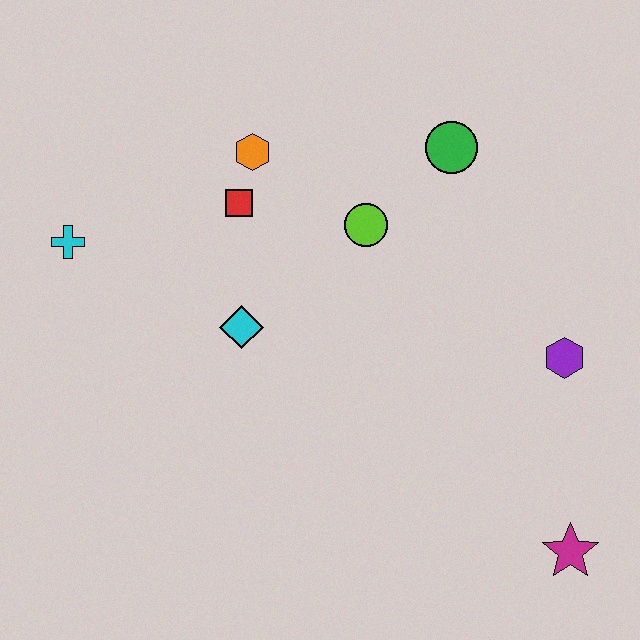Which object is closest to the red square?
The orange hexagon is closest to the red square.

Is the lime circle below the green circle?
Yes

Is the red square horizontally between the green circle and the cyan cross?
Yes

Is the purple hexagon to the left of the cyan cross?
No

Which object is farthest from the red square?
The magenta star is farthest from the red square.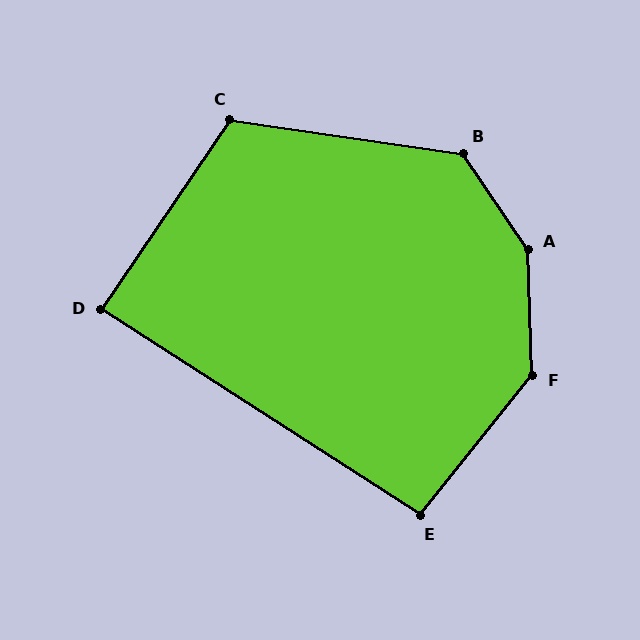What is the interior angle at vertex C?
Approximately 116 degrees (obtuse).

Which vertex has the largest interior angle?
A, at approximately 148 degrees.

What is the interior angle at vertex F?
Approximately 139 degrees (obtuse).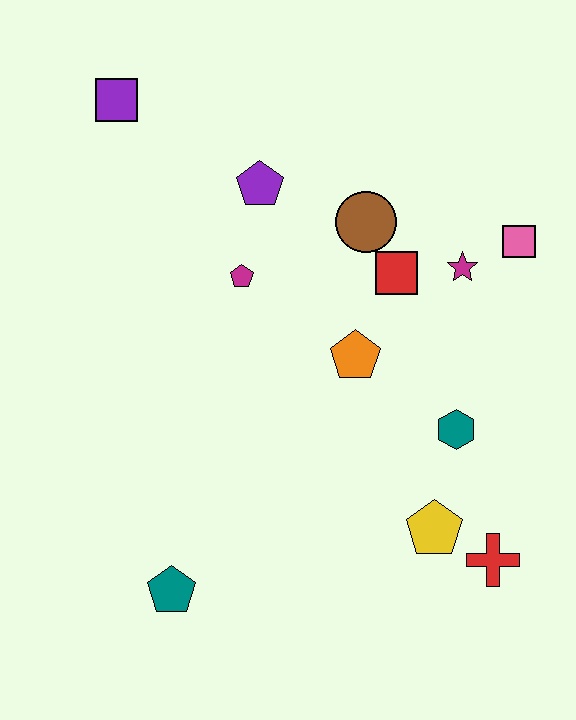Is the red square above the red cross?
Yes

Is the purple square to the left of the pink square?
Yes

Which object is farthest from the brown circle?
The teal pentagon is farthest from the brown circle.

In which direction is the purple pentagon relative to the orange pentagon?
The purple pentagon is above the orange pentagon.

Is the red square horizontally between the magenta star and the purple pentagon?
Yes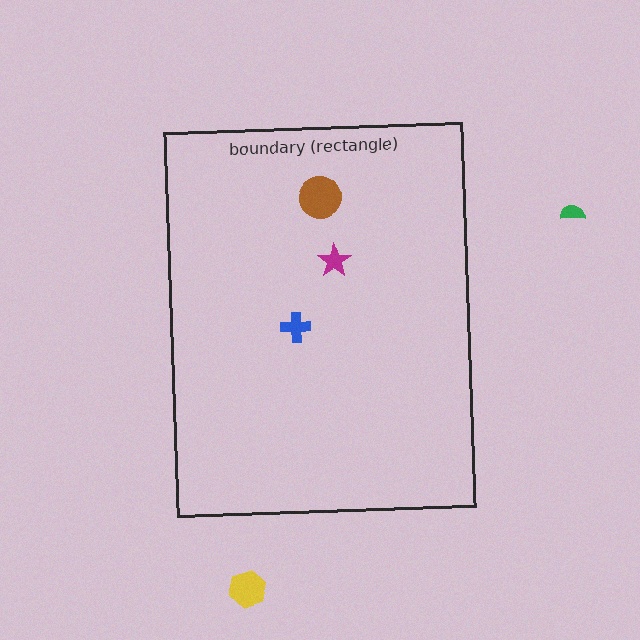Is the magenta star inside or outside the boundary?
Inside.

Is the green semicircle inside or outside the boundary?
Outside.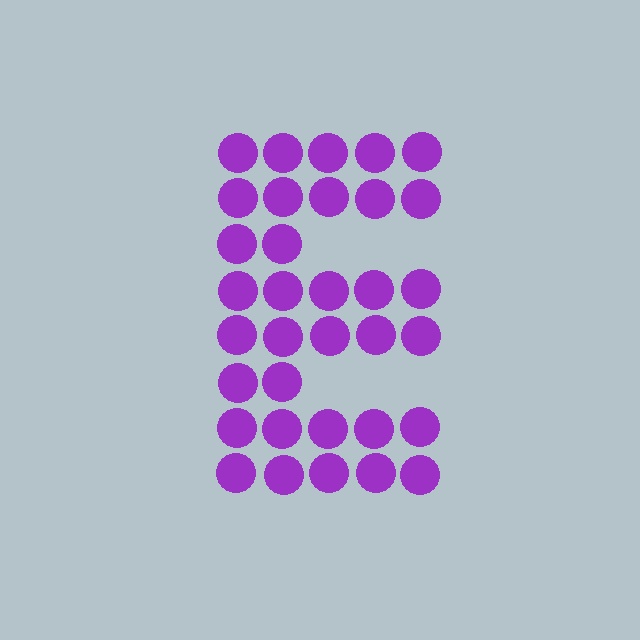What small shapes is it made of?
It is made of small circles.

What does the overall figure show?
The overall figure shows the letter E.